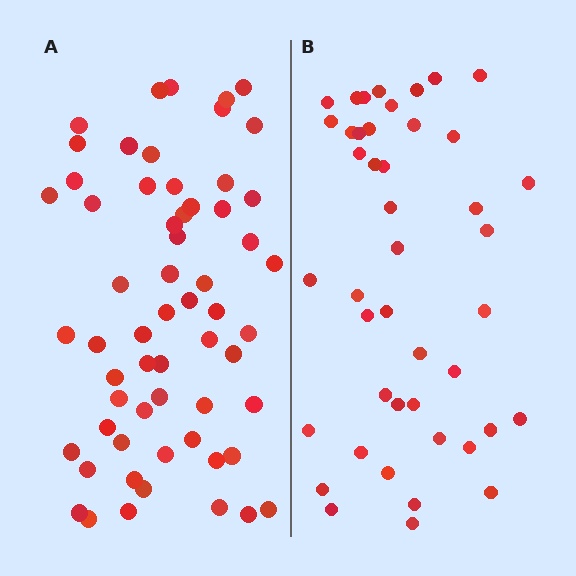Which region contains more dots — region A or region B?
Region A (the left region) has more dots.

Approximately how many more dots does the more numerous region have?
Region A has approximately 15 more dots than region B.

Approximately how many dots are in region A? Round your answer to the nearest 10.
About 60 dots.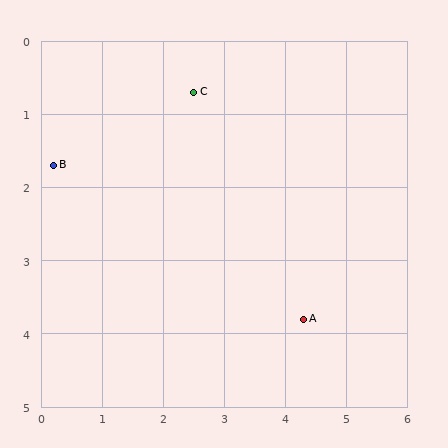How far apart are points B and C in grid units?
Points B and C are about 2.5 grid units apart.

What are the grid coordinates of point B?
Point B is at approximately (0.2, 1.7).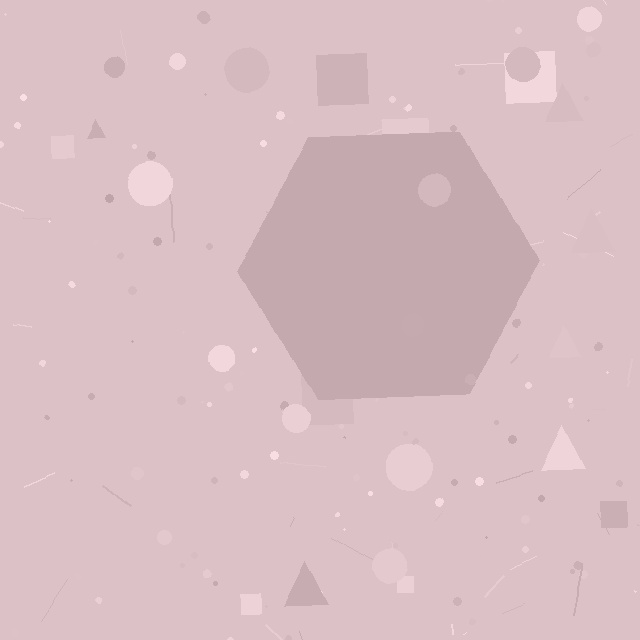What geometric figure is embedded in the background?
A hexagon is embedded in the background.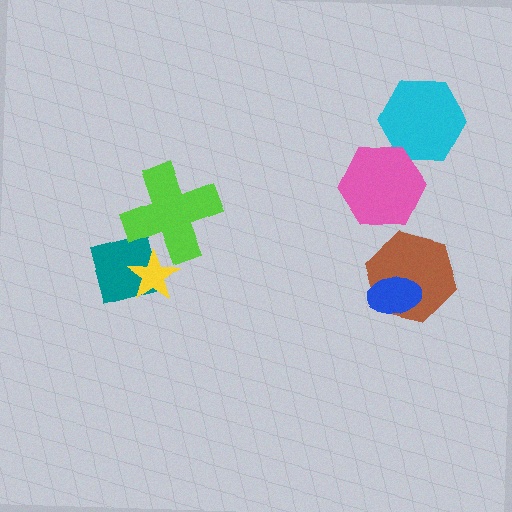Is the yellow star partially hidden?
Yes, it is partially covered by another shape.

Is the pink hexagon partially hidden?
No, no other shape covers it.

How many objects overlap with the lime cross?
2 objects overlap with the lime cross.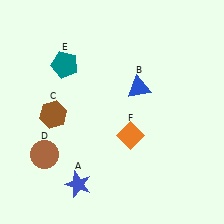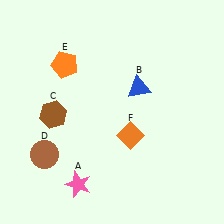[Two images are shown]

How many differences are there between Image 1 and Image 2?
There are 2 differences between the two images.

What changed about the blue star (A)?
In Image 1, A is blue. In Image 2, it changed to pink.